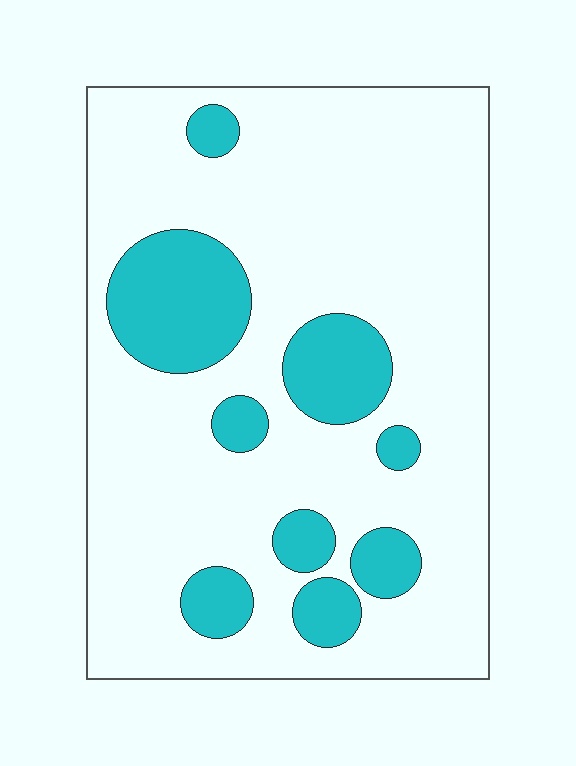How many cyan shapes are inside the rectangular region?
9.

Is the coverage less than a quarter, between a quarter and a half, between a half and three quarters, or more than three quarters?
Less than a quarter.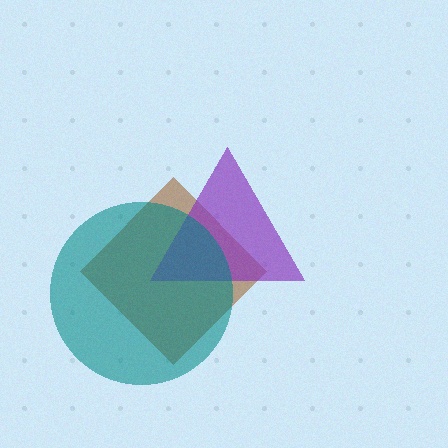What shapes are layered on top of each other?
The layered shapes are: a brown diamond, a purple triangle, a teal circle.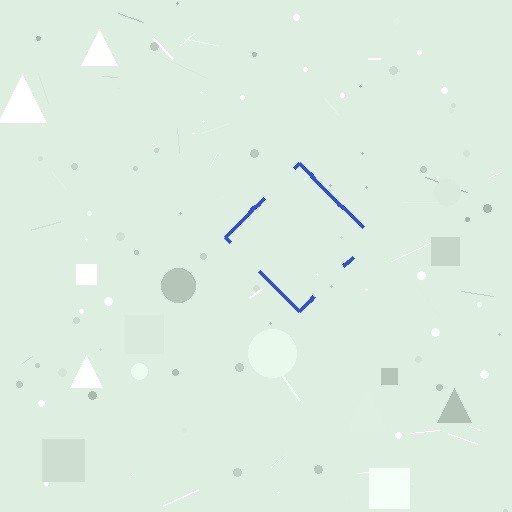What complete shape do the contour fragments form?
The contour fragments form a diamond.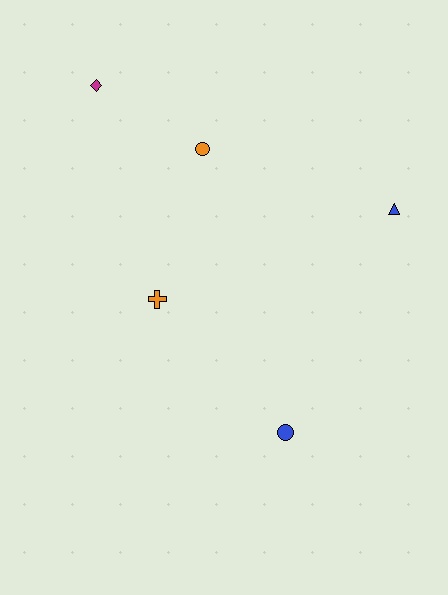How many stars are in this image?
There are no stars.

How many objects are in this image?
There are 5 objects.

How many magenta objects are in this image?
There is 1 magenta object.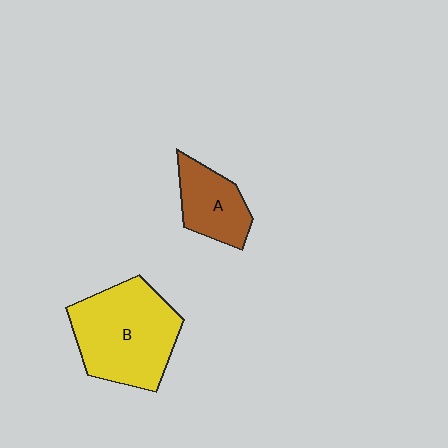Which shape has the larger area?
Shape B (yellow).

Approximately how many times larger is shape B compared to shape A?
Approximately 2.0 times.